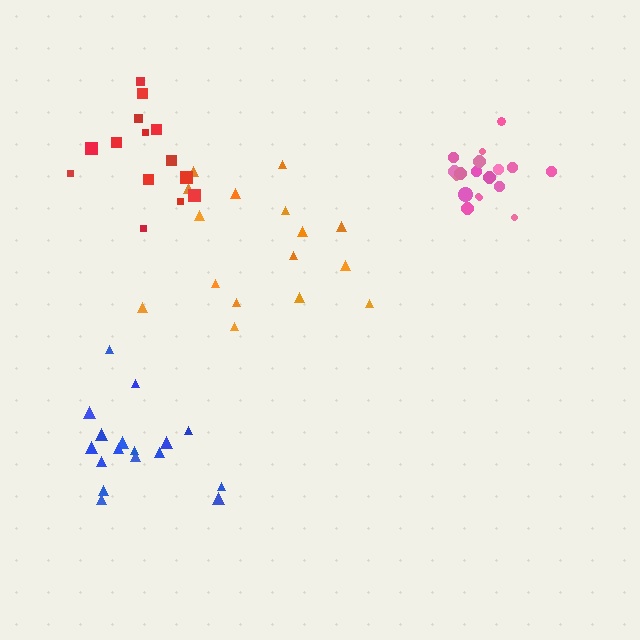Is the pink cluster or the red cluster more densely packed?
Pink.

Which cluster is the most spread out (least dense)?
Orange.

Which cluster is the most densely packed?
Pink.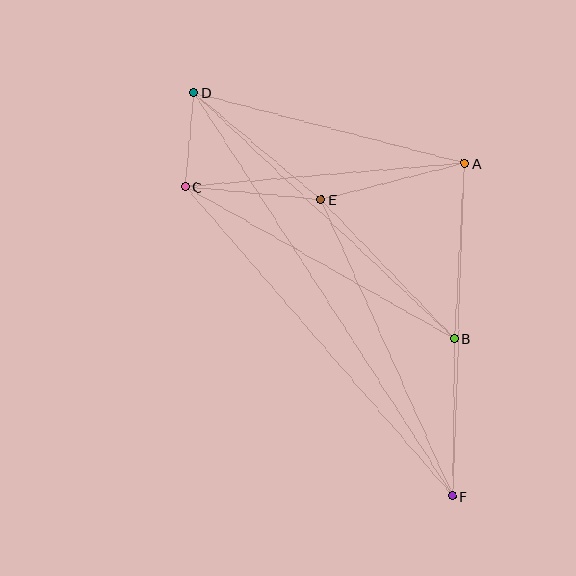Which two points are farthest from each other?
Points D and F are farthest from each other.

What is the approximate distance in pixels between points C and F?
The distance between C and F is approximately 409 pixels.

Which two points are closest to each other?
Points C and D are closest to each other.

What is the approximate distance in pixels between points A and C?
The distance between A and C is approximately 281 pixels.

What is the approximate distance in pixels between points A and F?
The distance between A and F is approximately 333 pixels.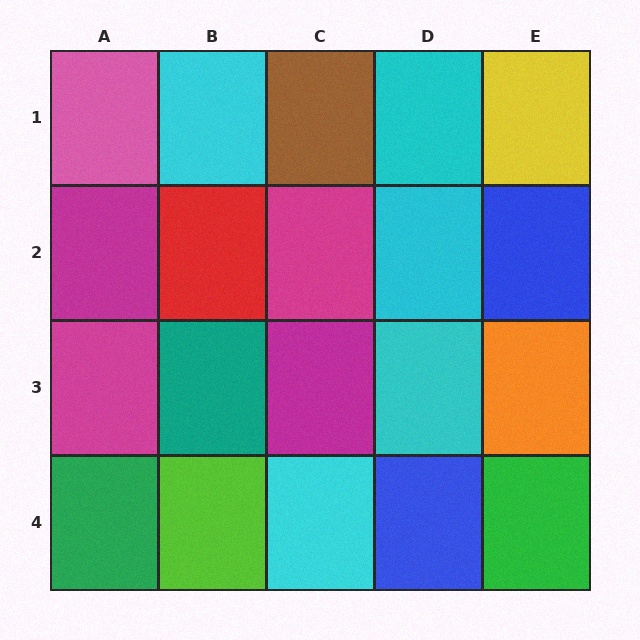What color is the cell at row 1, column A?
Pink.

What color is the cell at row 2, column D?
Cyan.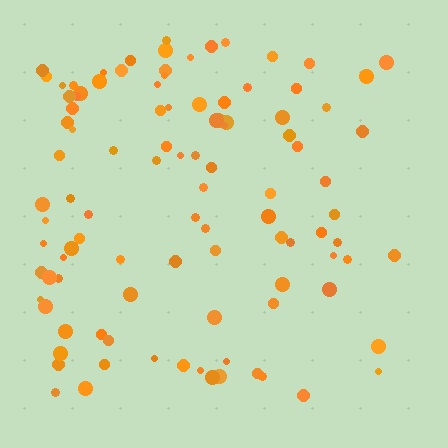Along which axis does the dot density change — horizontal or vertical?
Horizontal.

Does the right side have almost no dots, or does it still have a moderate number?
Still a moderate number, just noticeably fewer than the left.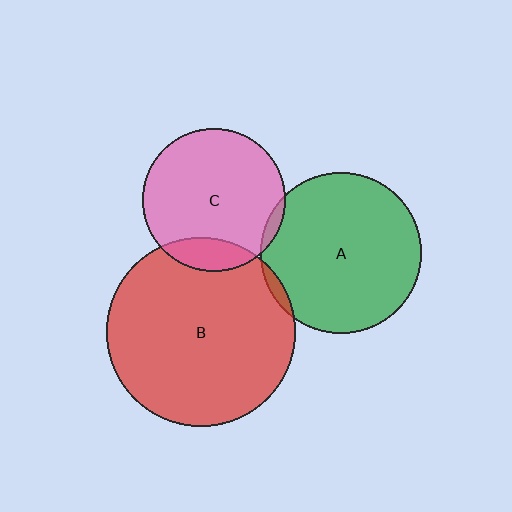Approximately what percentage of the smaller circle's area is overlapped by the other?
Approximately 5%.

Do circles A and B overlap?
Yes.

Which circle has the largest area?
Circle B (red).